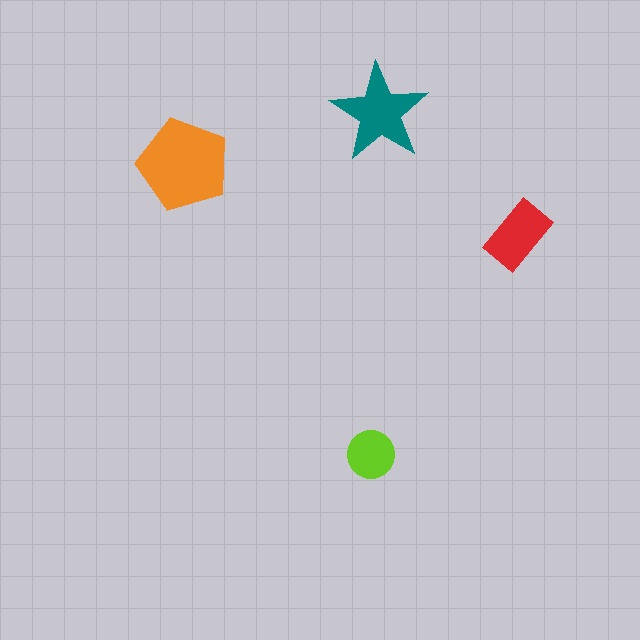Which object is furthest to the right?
The red rectangle is rightmost.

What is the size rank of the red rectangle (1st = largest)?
3rd.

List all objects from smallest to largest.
The lime circle, the red rectangle, the teal star, the orange pentagon.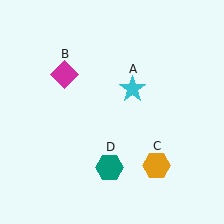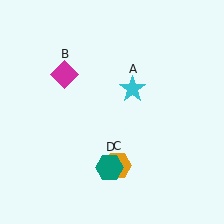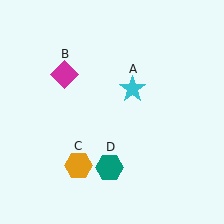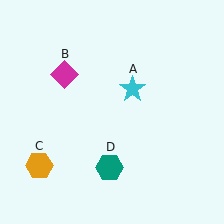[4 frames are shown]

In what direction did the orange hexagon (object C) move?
The orange hexagon (object C) moved left.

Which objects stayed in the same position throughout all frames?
Cyan star (object A) and magenta diamond (object B) and teal hexagon (object D) remained stationary.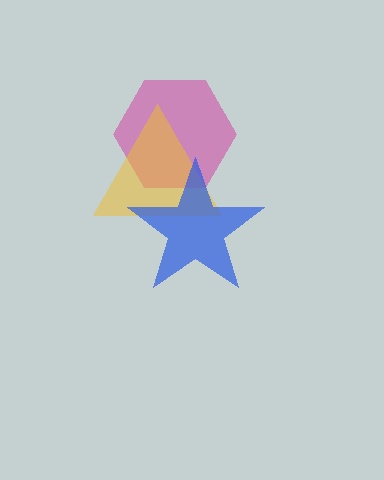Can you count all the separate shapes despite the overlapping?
Yes, there are 3 separate shapes.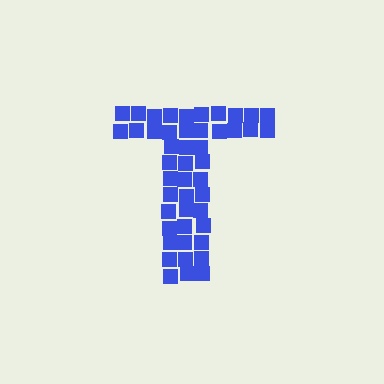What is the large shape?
The large shape is the letter T.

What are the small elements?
The small elements are squares.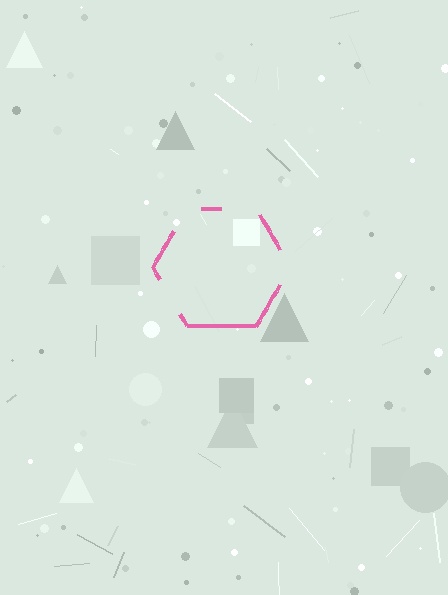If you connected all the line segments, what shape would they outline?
They would outline a hexagon.